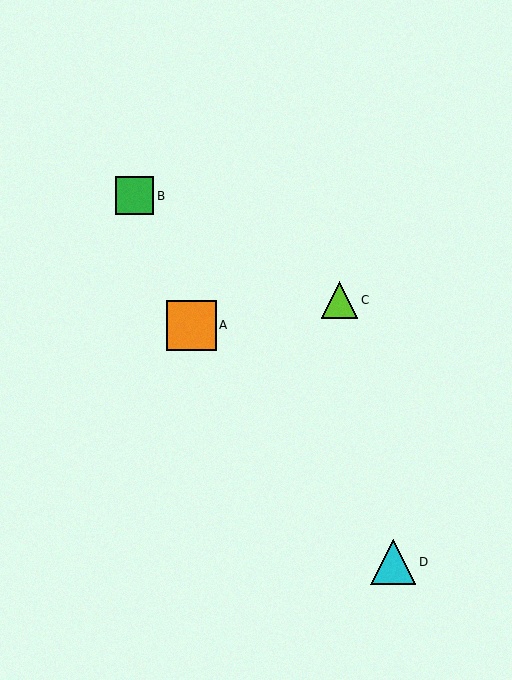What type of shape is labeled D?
Shape D is a cyan triangle.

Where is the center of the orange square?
The center of the orange square is at (192, 325).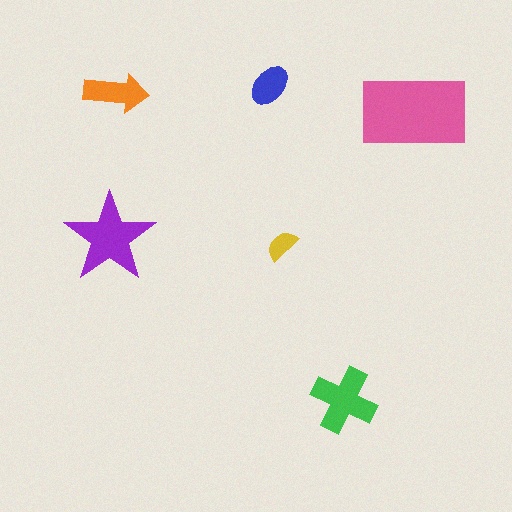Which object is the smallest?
The yellow semicircle.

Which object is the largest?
The pink rectangle.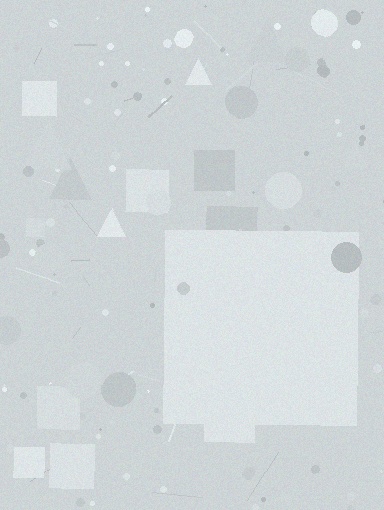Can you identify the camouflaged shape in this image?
The camouflaged shape is a square.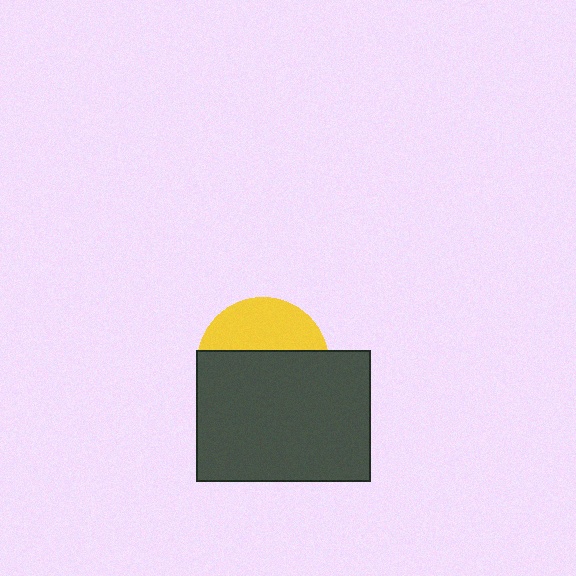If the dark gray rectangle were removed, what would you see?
You would see the complete yellow circle.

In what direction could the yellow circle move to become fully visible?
The yellow circle could move up. That would shift it out from behind the dark gray rectangle entirely.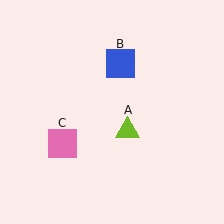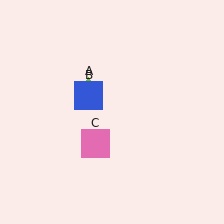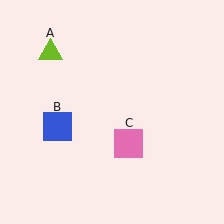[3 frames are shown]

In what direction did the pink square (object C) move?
The pink square (object C) moved right.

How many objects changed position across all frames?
3 objects changed position: lime triangle (object A), blue square (object B), pink square (object C).